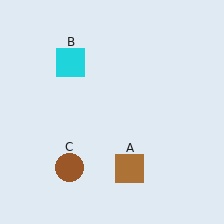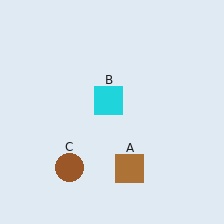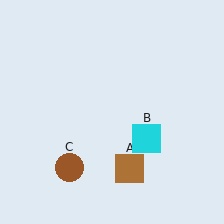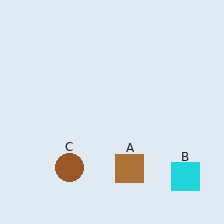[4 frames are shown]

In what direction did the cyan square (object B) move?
The cyan square (object B) moved down and to the right.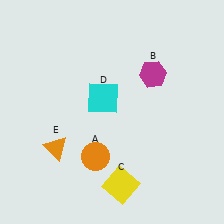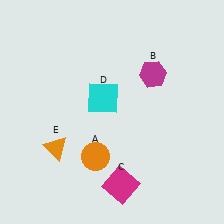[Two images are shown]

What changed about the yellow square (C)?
In Image 1, C is yellow. In Image 2, it changed to magenta.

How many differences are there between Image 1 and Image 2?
There is 1 difference between the two images.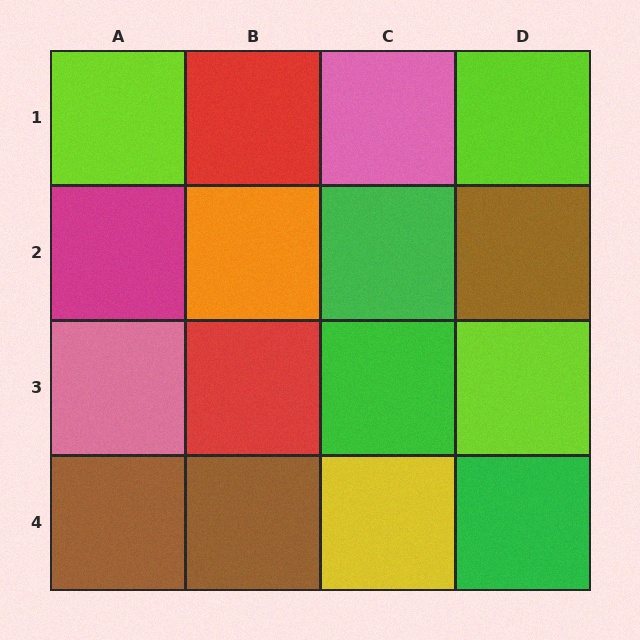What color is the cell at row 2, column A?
Magenta.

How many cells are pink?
2 cells are pink.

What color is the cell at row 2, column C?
Green.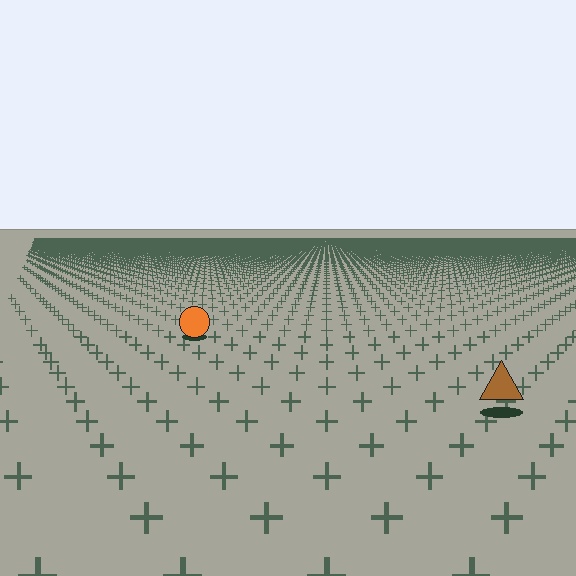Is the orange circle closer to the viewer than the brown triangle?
No. The brown triangle is closer — you can tell from the texture gradient: the ground texture is coarser near it.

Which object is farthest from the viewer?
The orange circle is farthest from the viewer. It appears smaller and the ground texture around it is denser.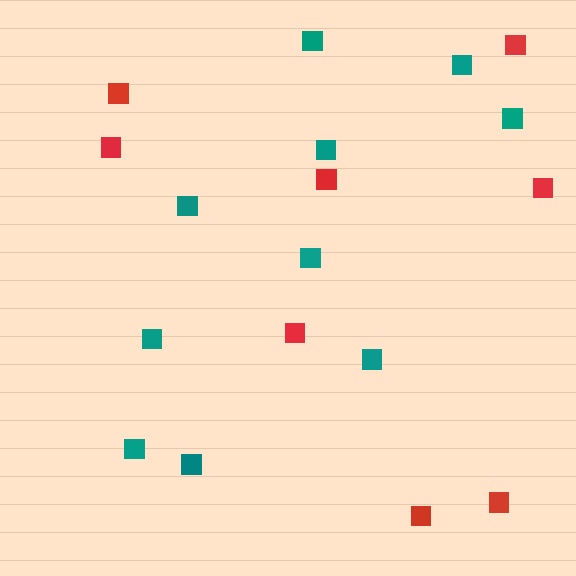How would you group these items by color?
There are 2 groups: one group of red squares (8) and one group of teal squares (10).